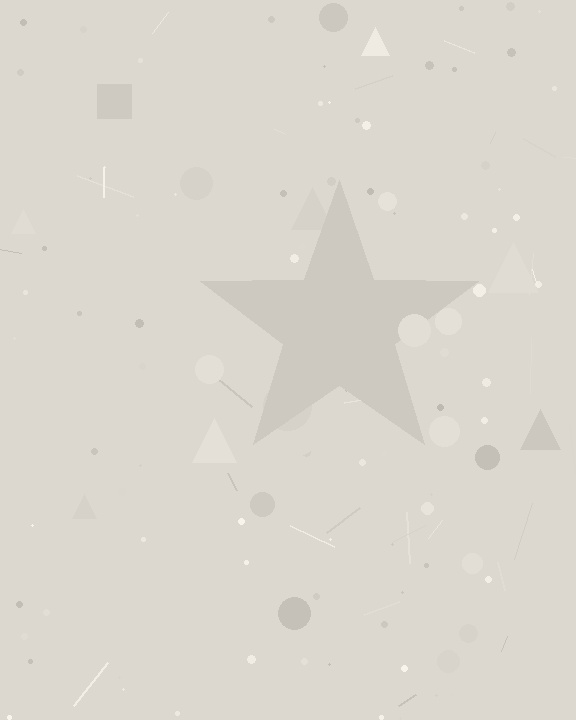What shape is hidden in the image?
A star is hidden in the image.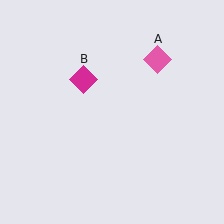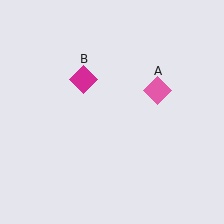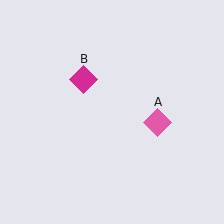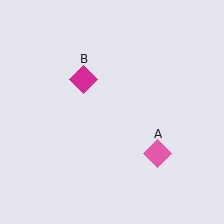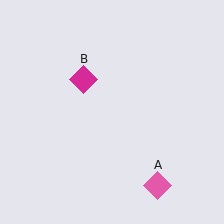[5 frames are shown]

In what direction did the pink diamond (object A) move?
The pink diamond (object A) moved down.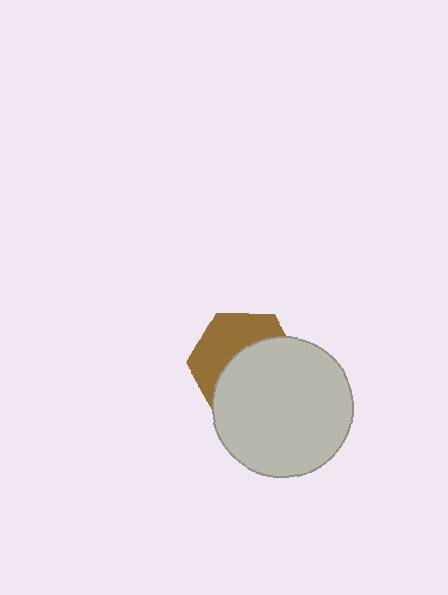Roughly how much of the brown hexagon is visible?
A small part of it is visible (roughly 43%).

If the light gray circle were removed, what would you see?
You would see the complete brown hexagon.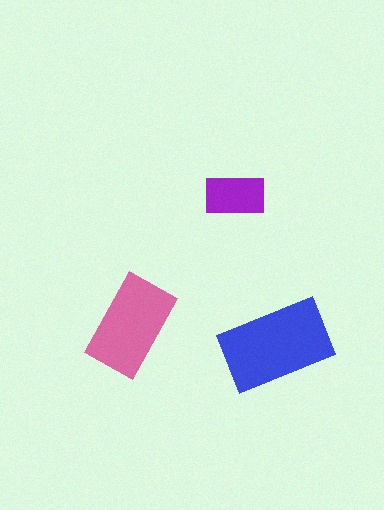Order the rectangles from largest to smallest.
the blue one, the pink one, the purple one.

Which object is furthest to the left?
The pink rectangle is leftmost.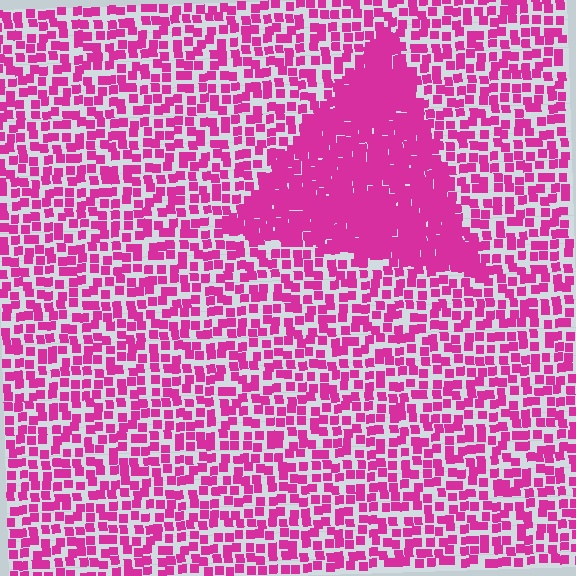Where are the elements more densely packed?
The elements are more densely packed inside the triangle boundary.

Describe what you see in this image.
The image contains small magenta elements arranged at two different densities. A triangle-shaped region is visible where the elements are more densely packed than the surrounding area.